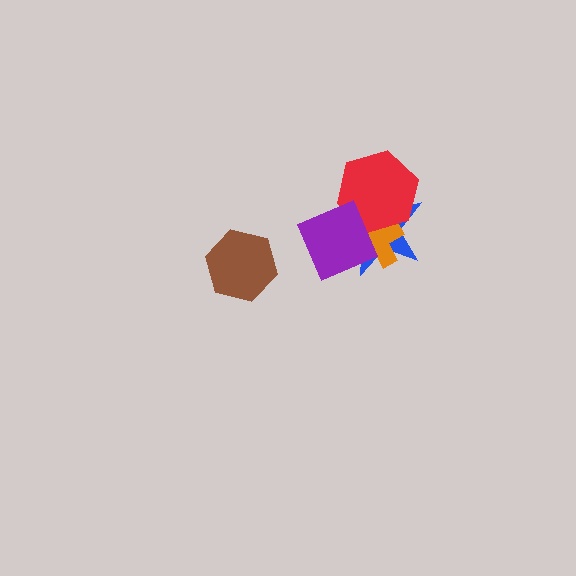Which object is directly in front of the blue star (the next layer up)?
The orange cross is directly in front of the blue star.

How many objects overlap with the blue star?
3 objects overlap with the blue star.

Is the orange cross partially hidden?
Yes, it is partially covered by another shape.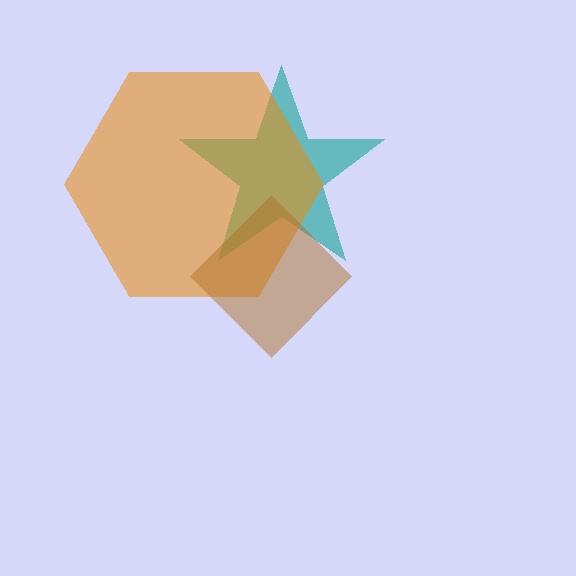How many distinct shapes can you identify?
There are 3 distinct shapes: a teal star, an orange hexagon, a brown diamond.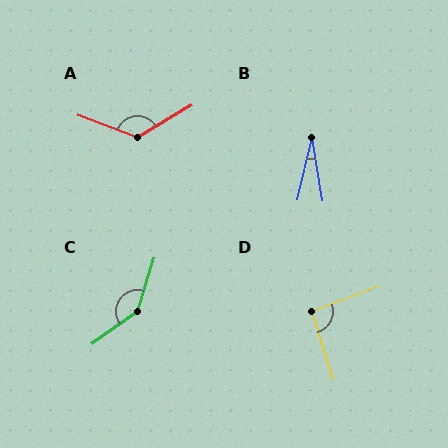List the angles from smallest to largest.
B (23°), D (94°), A (128°), C (143°).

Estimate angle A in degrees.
Approximately 128 degrees.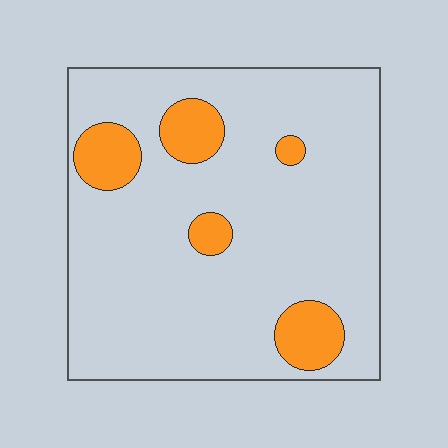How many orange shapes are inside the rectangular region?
5.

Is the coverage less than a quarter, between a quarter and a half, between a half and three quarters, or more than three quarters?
Less than a quarter.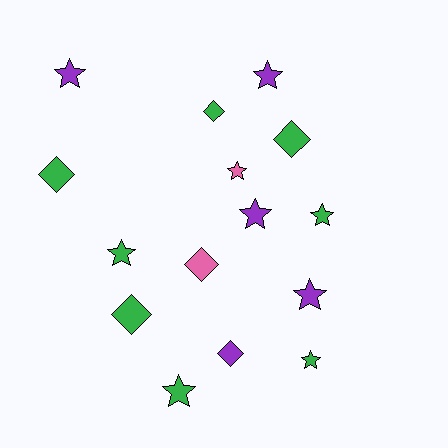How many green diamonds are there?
There are 4 green diamonds.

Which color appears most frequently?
Green, with 8 objects.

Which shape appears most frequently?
Star, with 9 objects.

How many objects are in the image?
There are 15 objects.